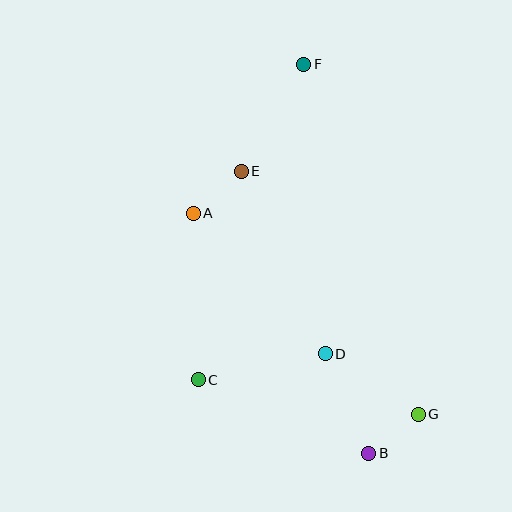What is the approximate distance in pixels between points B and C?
The distance between B and C is approximately 187 pixels.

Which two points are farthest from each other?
Points B and F are farthest from each other.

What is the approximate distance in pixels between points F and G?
The distance between F and G is approximately 368 pixels.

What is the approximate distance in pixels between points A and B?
The distance between A and B is approximately 298 pixels.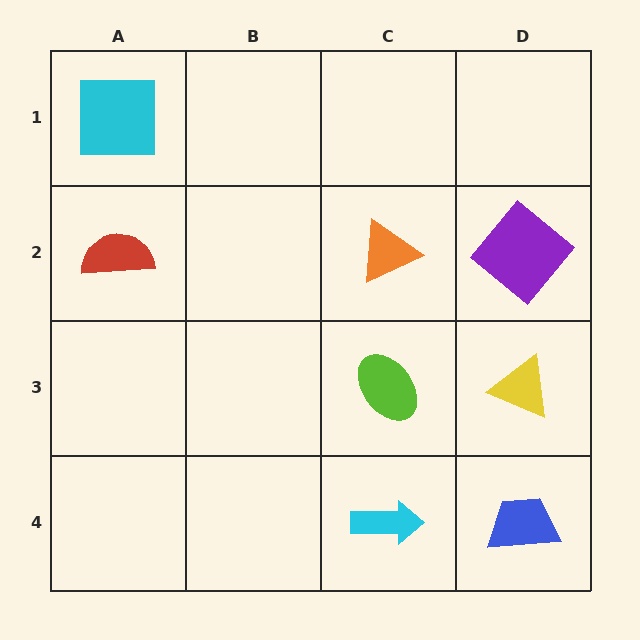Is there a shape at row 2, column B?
No, that cell is empty.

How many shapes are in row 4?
2 shapes.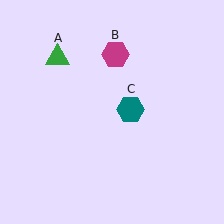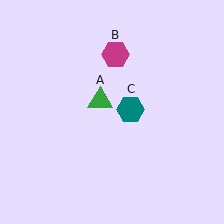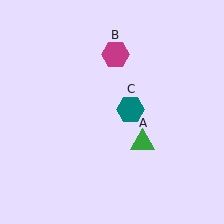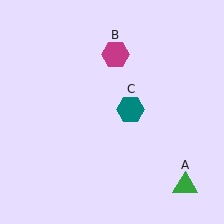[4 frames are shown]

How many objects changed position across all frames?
1 object changed position: green triangle (object A).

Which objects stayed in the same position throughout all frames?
Magenta hexagon (object B) and teal hexagon (object C) remained stationary.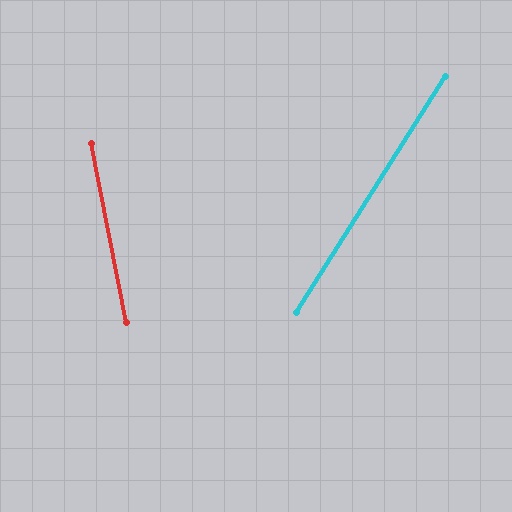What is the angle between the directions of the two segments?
Approximately 43 degrees.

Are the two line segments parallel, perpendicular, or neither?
Neither parallel nor perpendicular — they differ by about 43°.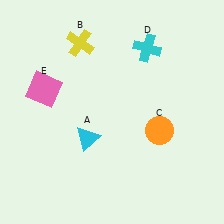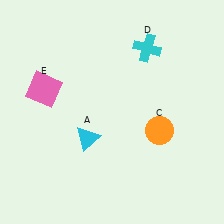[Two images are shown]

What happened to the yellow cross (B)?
The yellow cross (B) was removed in Image 2. It was in the top-left area of Image 1.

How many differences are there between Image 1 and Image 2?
There is 1 difference between the two images.